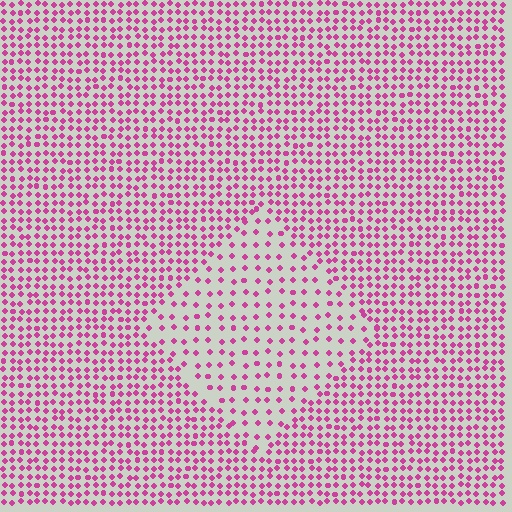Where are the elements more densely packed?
The elements are more densely packed outside the diamond boundary.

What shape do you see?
I see a diamond.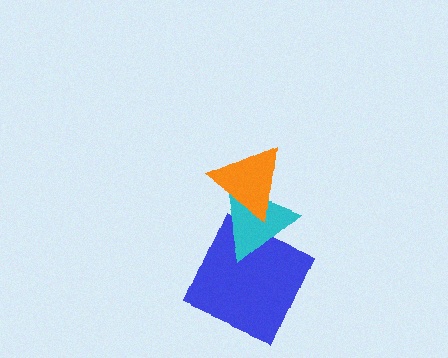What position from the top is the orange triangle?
The orange triangle is 1st from the top.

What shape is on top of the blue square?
The cyan triangle is on top of the blue square.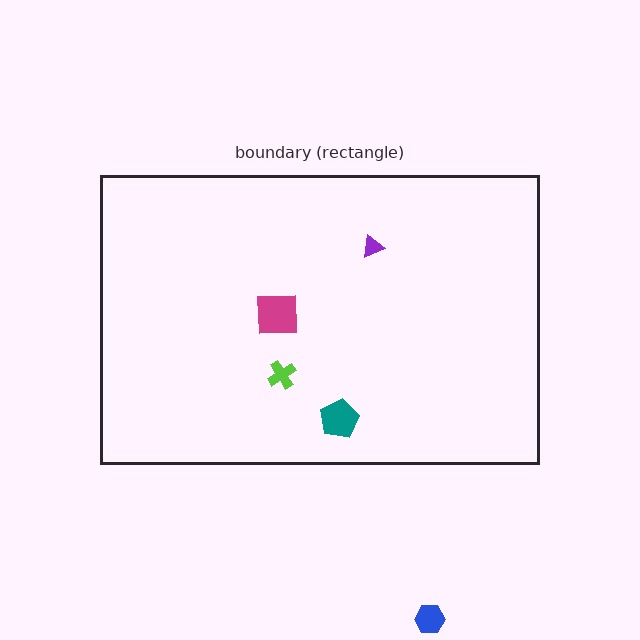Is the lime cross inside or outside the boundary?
Inside.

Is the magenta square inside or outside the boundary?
Inside.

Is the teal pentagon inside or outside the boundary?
Inside.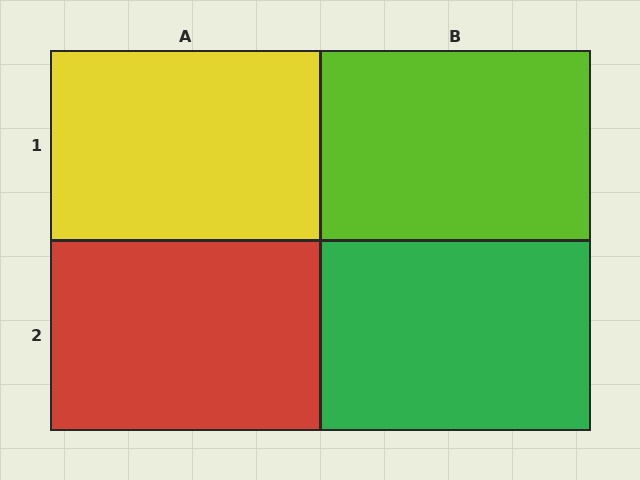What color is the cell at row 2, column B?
Green.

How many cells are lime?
1 cell is lime.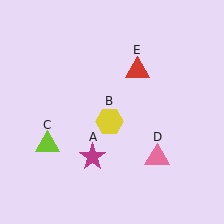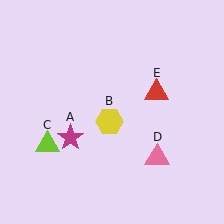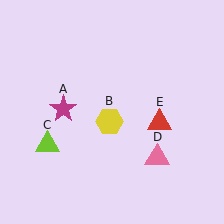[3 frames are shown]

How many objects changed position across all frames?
2 objects changed position: magenta star (object A), red triangle (object E).